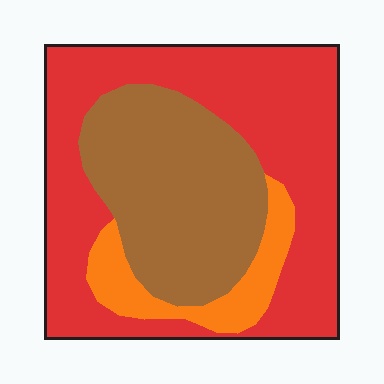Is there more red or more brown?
Red.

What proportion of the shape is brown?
Brown covers 34% of the shape.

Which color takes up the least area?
Orange, at roughly 10%.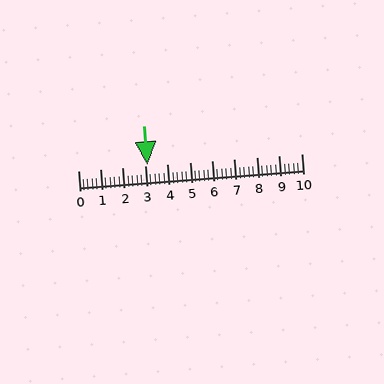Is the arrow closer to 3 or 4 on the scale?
The arrow is closer to 3.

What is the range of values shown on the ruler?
The ruler shows values from 0 to 10.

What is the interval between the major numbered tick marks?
The major tick marks are spaced 1 units apart.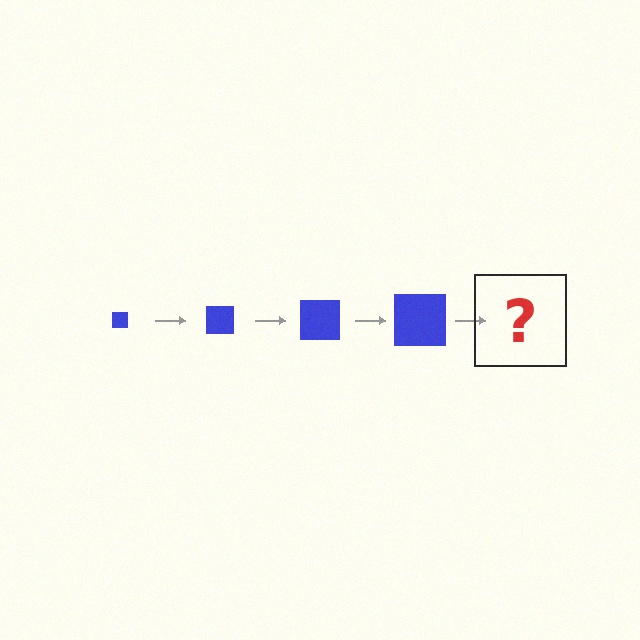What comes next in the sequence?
The next element should be a blue square, larger than the previous one.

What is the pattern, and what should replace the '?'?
The pattern is that the square gets progressively larger each step. The '?' should be a blue square, larger than the previous one.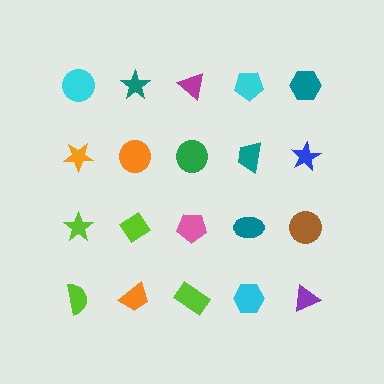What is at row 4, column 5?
A purple triangle.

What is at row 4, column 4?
A cyan hexagon.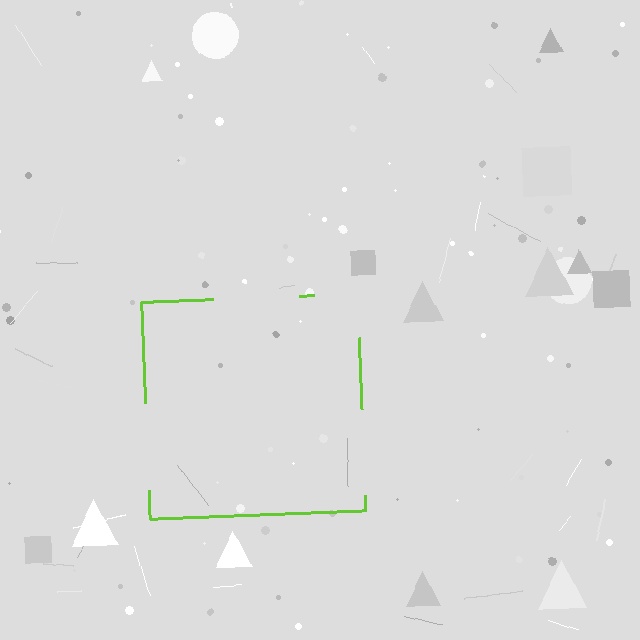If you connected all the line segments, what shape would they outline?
They would outline a square.